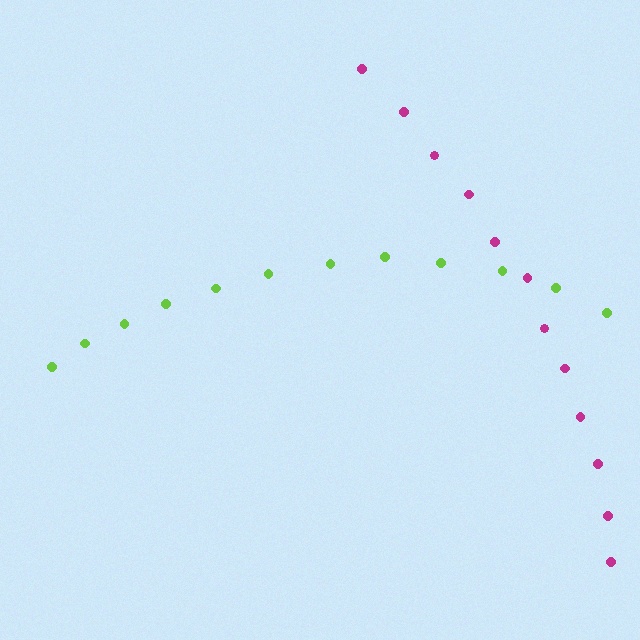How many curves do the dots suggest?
There are 2 distinct paths.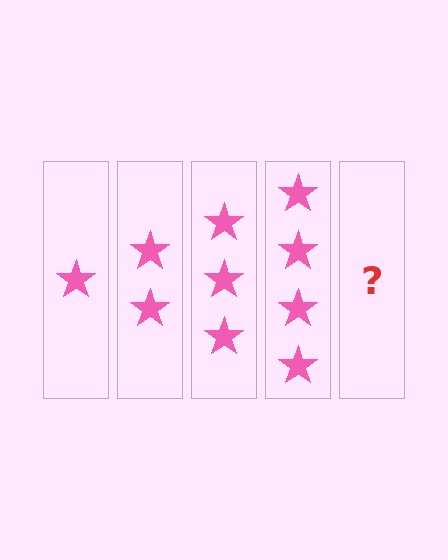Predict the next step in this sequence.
The next step is 5 stars.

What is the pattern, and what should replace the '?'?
The pattern is that each step adds one more star. The '?' should be 5 stars.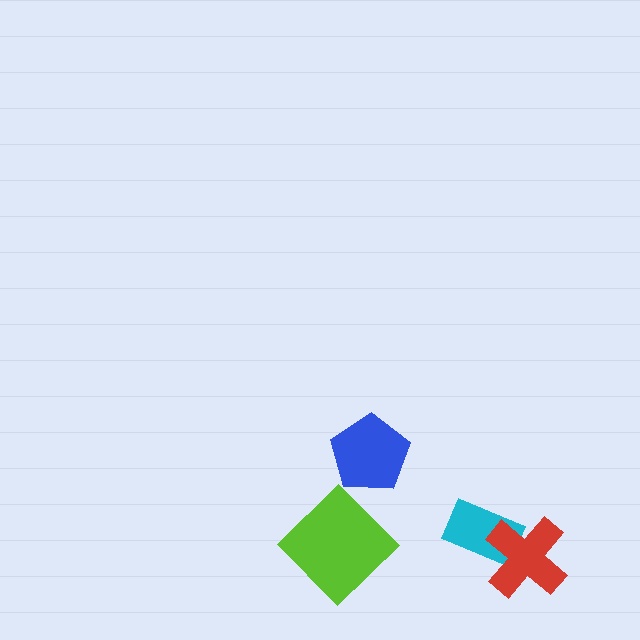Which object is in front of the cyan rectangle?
The red cross is in front of the cyan rectangle.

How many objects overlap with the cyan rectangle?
1 object overlaps with the cyan rectangle.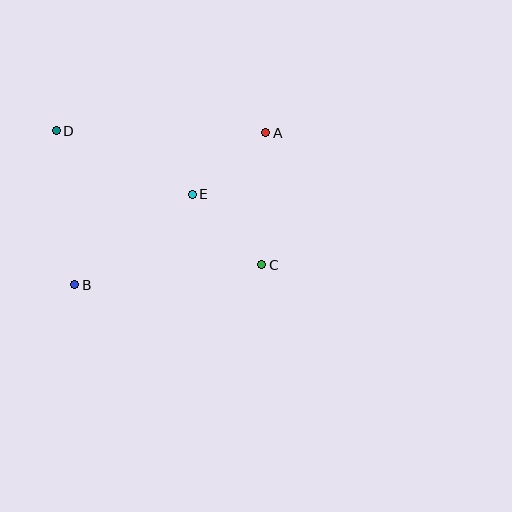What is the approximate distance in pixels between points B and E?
The distance between B and E is approximately 148 pixels.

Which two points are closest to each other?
Points A and E are closest to each other.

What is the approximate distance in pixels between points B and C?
The distance between B and C is approximately 188 pixels.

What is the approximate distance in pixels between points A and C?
The distance between A and C is approximately 132 pixels.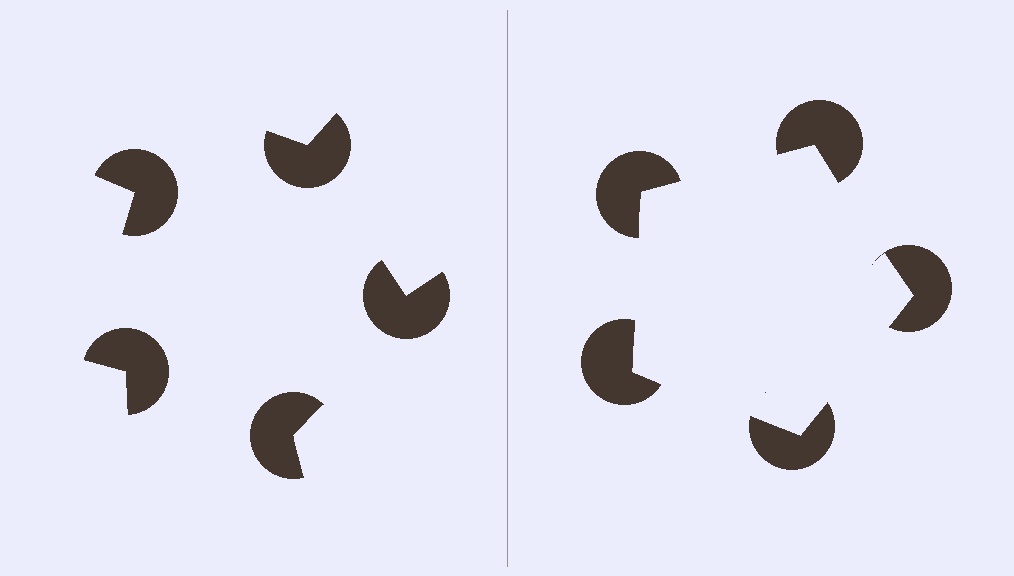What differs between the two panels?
The pac-man discs are positioned identically on both sides; only the wedge orientations differ. On the right they align to a pentagon; on the left they are misaligned.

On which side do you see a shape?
An illusory pentagon appears on the right side. On the left side the wedge cuts are rotated, so no coherent shape forms.